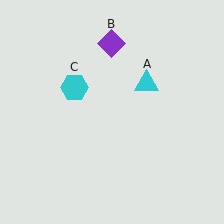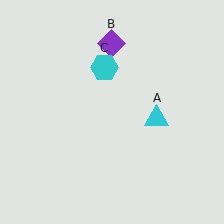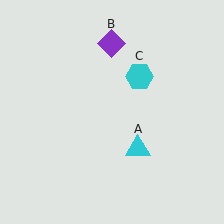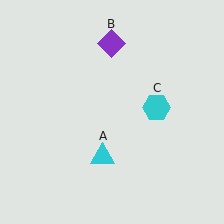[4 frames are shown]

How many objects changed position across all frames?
2 objects changed position: cyan triangle (object A), cyan hexagon (object C).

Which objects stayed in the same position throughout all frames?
Purple diamond (object B) remained stationary.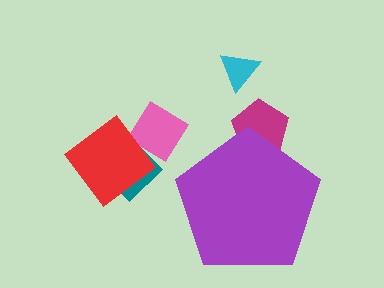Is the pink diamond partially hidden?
No, the pink diamond is fully visible.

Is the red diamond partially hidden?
No, the red diamond is fully visible.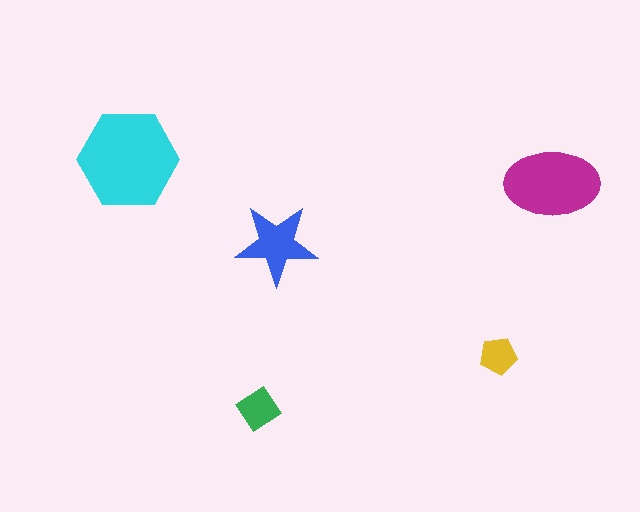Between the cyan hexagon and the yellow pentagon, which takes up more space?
The cyan hexagon.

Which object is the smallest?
The yellow pentagon.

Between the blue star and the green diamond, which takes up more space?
The blue star.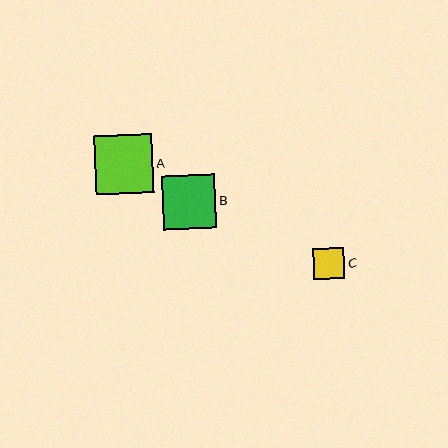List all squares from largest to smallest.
From largest to smallest: A, B, C.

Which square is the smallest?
Square C is the smallest with a size of approximately 31 pixels.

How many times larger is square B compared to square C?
Square B is approximately 1.7 times the size of square C.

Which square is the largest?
Square A is the largest with a size of approximately 59 pixels.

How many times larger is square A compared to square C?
Square A is approximately 1.9 times the size of square C.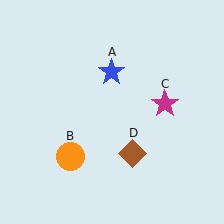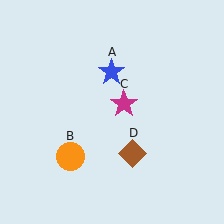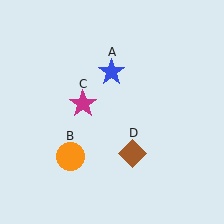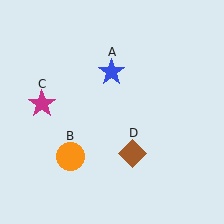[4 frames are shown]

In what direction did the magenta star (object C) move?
The magenta star (object C) moved left.